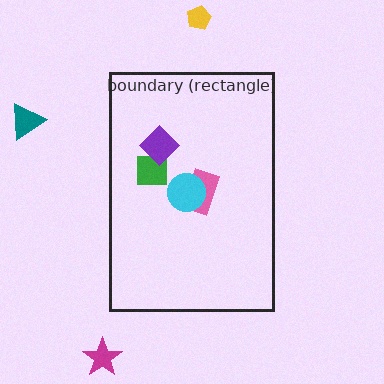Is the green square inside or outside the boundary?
Inside.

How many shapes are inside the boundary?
4 inside, 3 outside.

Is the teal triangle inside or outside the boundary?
Outside.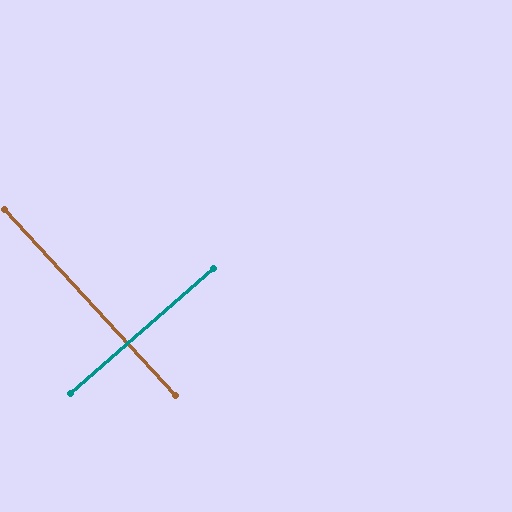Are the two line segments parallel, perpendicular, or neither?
Perpendicular — they meet at approximately 89°.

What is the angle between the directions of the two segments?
Approximately 89 degrees.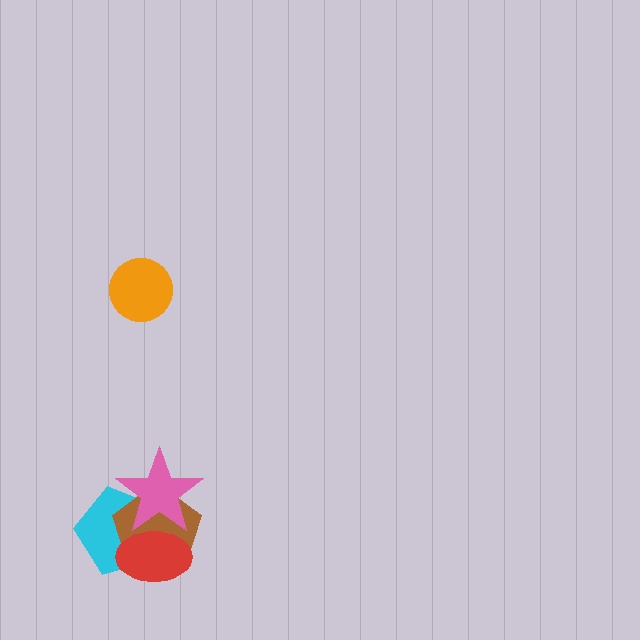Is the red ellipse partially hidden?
Yes, it is partially covered by another shape.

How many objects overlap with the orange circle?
0 objects overlap with the orange circle.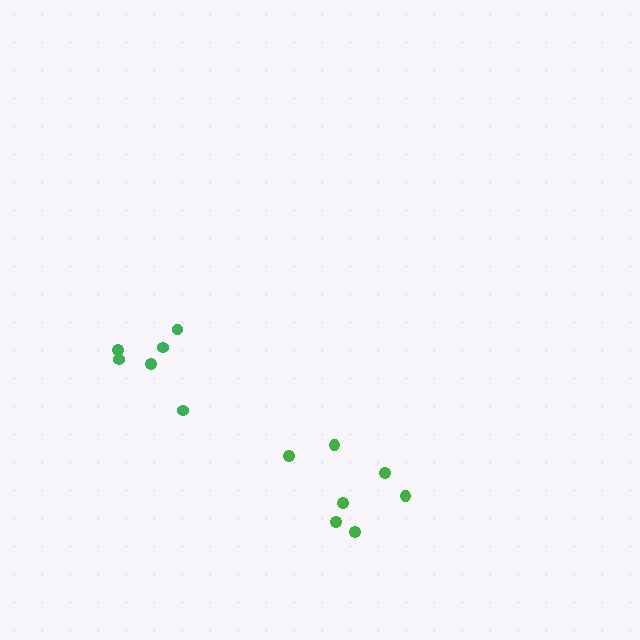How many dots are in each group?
Group 1: 7 dots, Group 2: 6 dots (13 total).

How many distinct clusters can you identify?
There are 2 distinct clusters.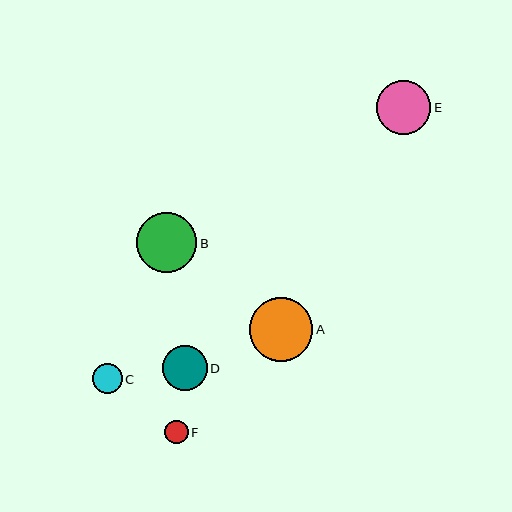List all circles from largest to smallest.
From largest to smallest: A, B, E, D, C, F.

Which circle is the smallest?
Circle F is the smallest with a size of approximately 23 pixels.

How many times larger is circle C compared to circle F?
Circle C is approximately 1.3 times the size of circle F.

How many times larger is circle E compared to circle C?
Circle E is approximately 1.8 times the size of circle C.